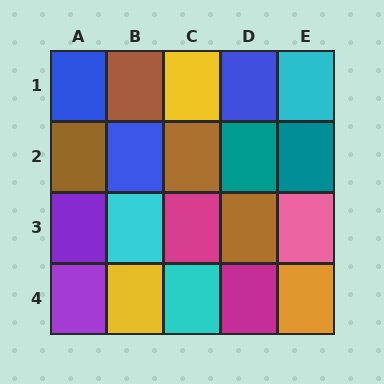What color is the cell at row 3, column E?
Pink.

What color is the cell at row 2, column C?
Brown.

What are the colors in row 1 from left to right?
Blue, brown, yellow, blue, cyan.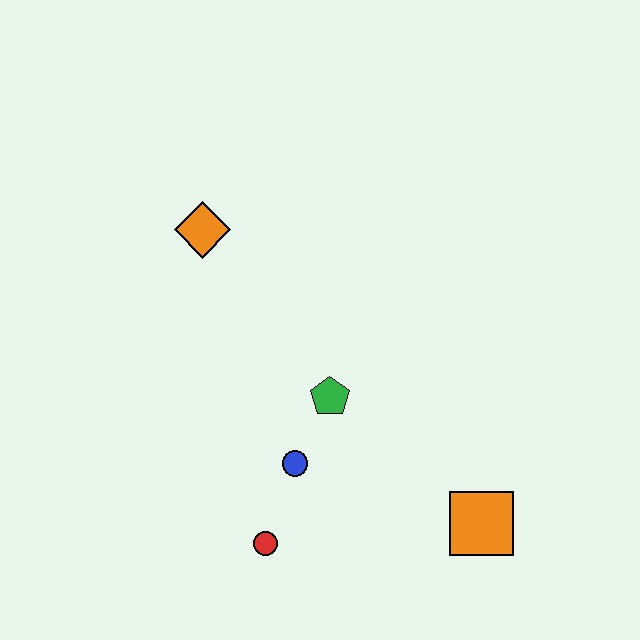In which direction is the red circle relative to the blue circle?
The red circle is below the blue circle.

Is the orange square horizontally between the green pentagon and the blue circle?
No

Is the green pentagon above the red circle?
Yes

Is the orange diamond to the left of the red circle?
Yes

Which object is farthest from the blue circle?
The orange diamond is farthest from the blue circle.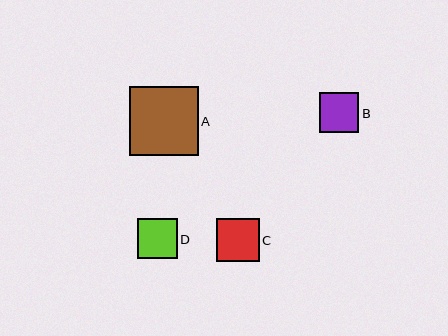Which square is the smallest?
Square B is the smallest with a size of approximately 40 pixels.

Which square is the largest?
Square A is the largest with a size of approximately 69 pixels.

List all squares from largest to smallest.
From largest to smallest: A, C, D, B.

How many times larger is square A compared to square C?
Square A is approximately 1.6 times the size of square C.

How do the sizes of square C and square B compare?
Square C and square B are approximately the same size.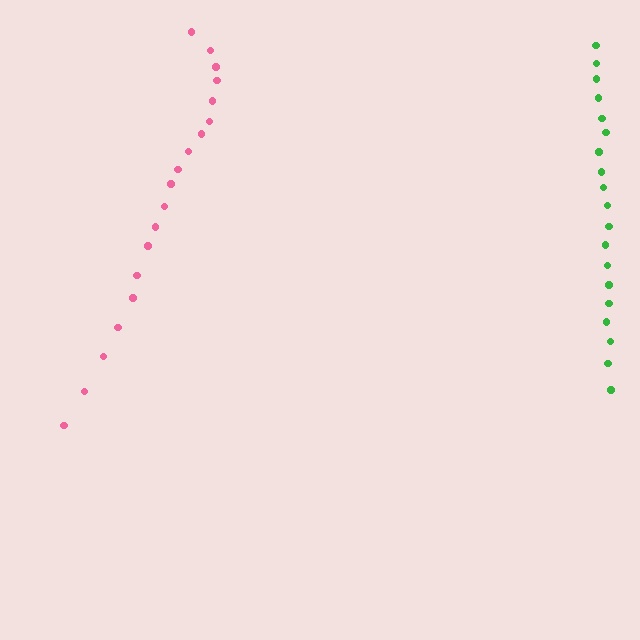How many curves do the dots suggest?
There are 2 distinct paths.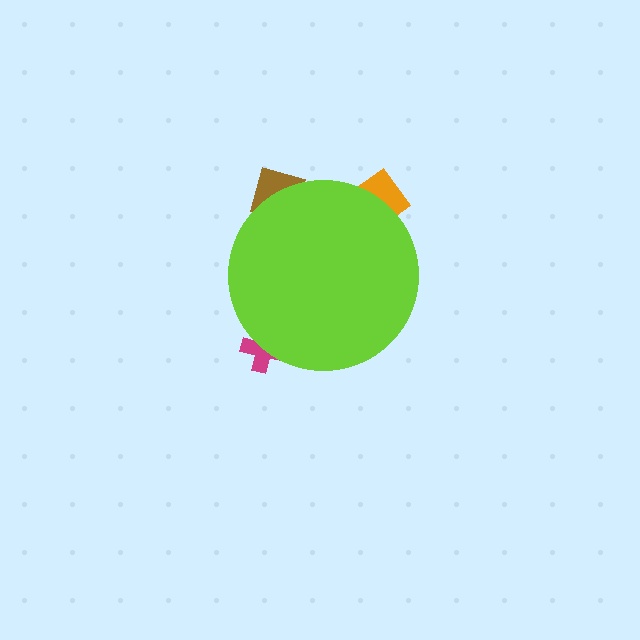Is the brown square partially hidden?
Yes, the brown square is partially hidden behind the lime circle.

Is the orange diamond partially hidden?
Yes, the orange diamond is partially hidden behind the lime circle.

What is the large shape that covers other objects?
A lime circle.